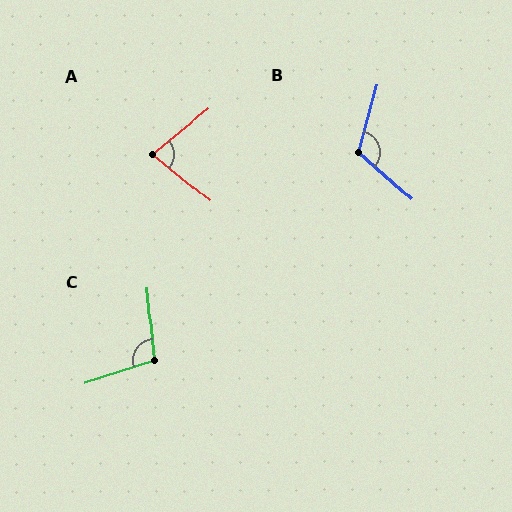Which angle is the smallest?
A, at approximately 78 degrees.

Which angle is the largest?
B, at approximately 116 degrees.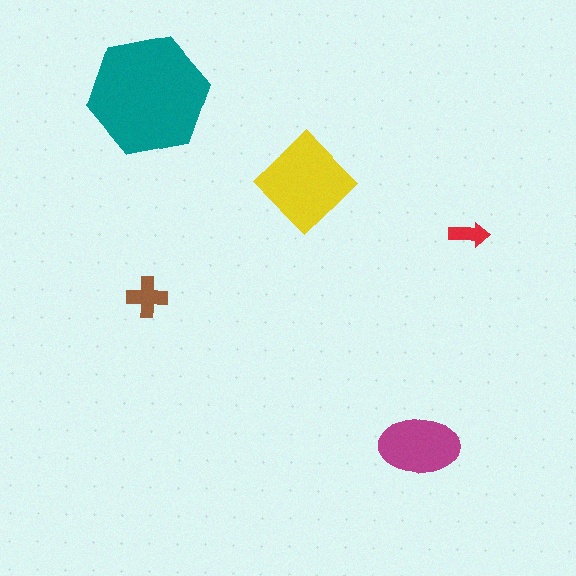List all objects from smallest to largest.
The red arrow, the brown cross, the magenta ellipse, the yellow diamond, the teal hexagon.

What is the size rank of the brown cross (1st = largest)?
4th.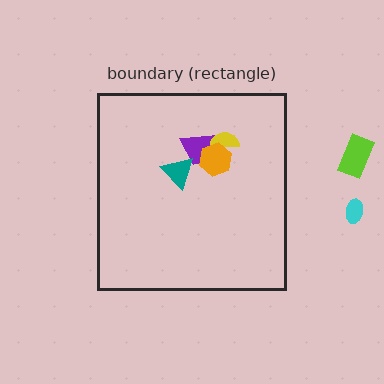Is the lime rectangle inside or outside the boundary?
Outside.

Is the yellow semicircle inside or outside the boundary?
Inside.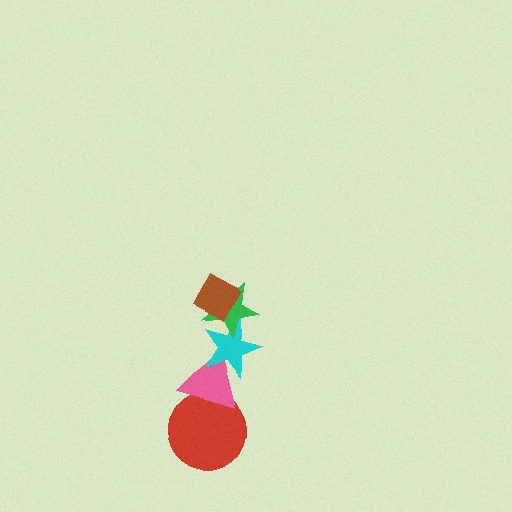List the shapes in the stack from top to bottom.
From top to bottom: the brown diamond, the green star, the cyan star, the pink triangle, the red circle.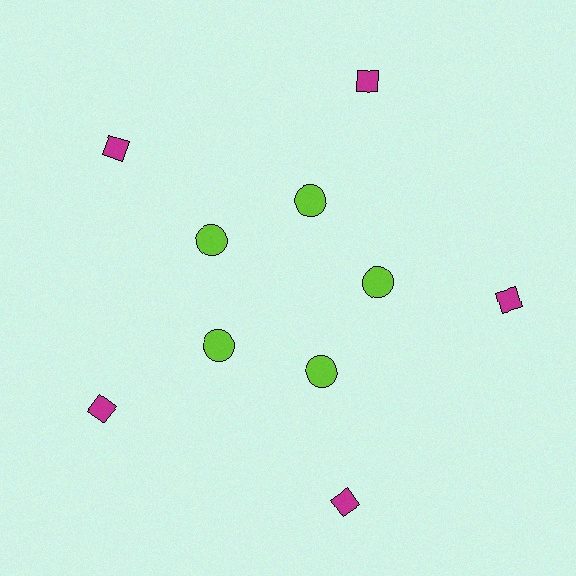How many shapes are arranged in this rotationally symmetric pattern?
There are 10 shapes, arranged in 5 groups of 2.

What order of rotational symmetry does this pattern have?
This pattern has 5-fold rotational symmetry.